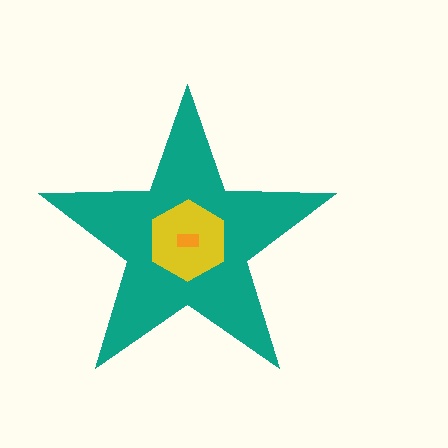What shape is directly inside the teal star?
The yellow hexagon.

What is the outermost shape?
The teal star.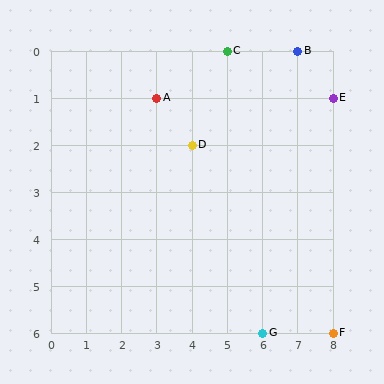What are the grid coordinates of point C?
Point C is at grid coordinates (5, 0).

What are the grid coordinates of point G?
Point G is at grid coordinates (6, 6).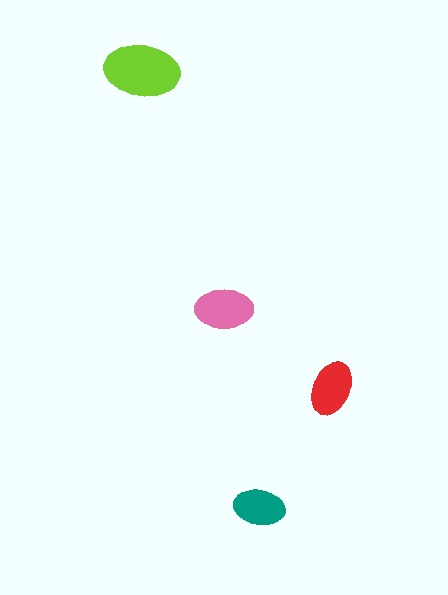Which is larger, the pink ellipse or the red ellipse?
The pink one.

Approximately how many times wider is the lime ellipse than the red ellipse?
About 1.5 times wider.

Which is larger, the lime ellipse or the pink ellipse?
The lime one.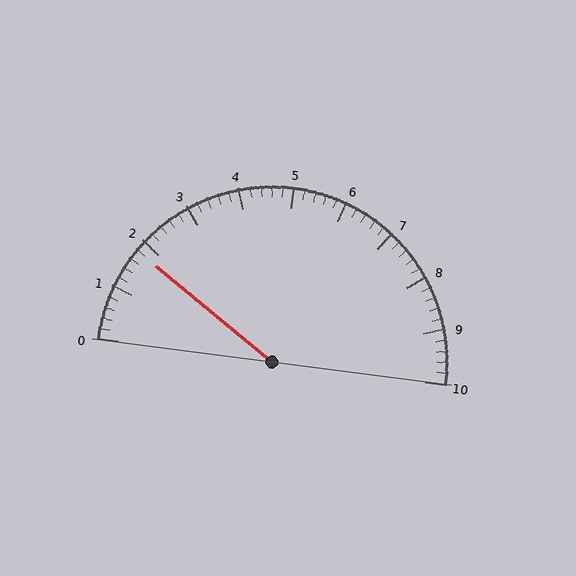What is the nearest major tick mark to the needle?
The nearest major tick mark is 2.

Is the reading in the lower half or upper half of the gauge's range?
The reading is in the lower half of the range (0 to 10).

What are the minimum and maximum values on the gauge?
The gauge ranges from 0 to 10.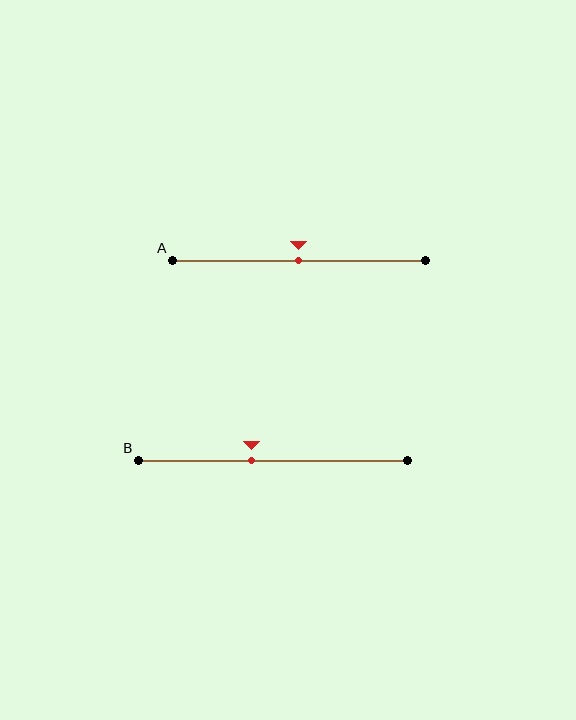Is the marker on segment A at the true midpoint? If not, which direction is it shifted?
Yes, the marker on segment A is at the true midpoint.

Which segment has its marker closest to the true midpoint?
Segment A has its marker closest to the true midpoint.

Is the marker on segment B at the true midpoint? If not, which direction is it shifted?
No, the marker on segment B is shifted to the left by about 8% of the segment length.